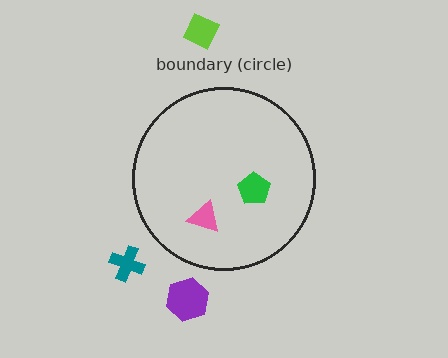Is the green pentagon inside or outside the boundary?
Inside.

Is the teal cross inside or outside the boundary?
Outside.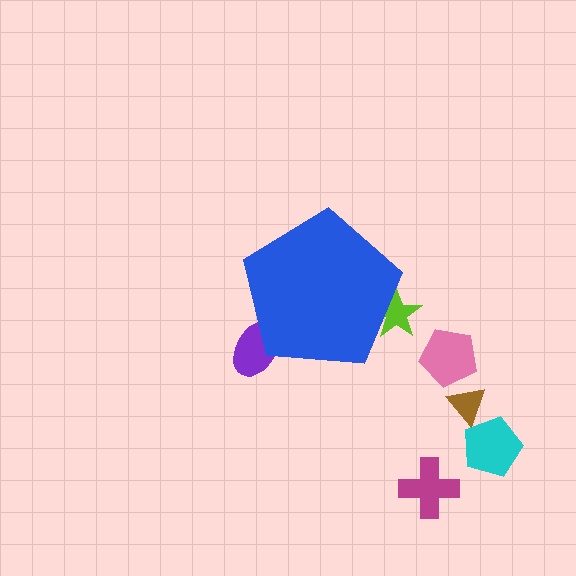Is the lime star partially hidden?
Yes, the lime star is partially hidden behind the blue pentagon.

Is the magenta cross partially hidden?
No, the magenta cross is fully visible.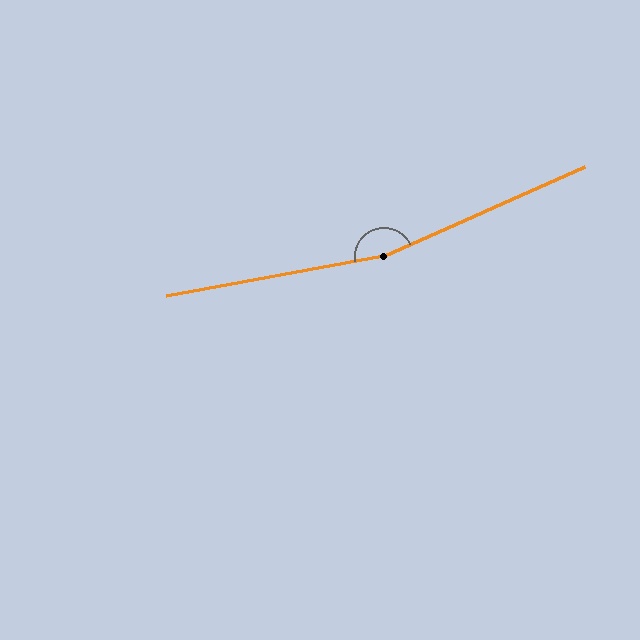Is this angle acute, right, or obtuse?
It is obtuse.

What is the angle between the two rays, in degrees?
Approximately 167 degrees.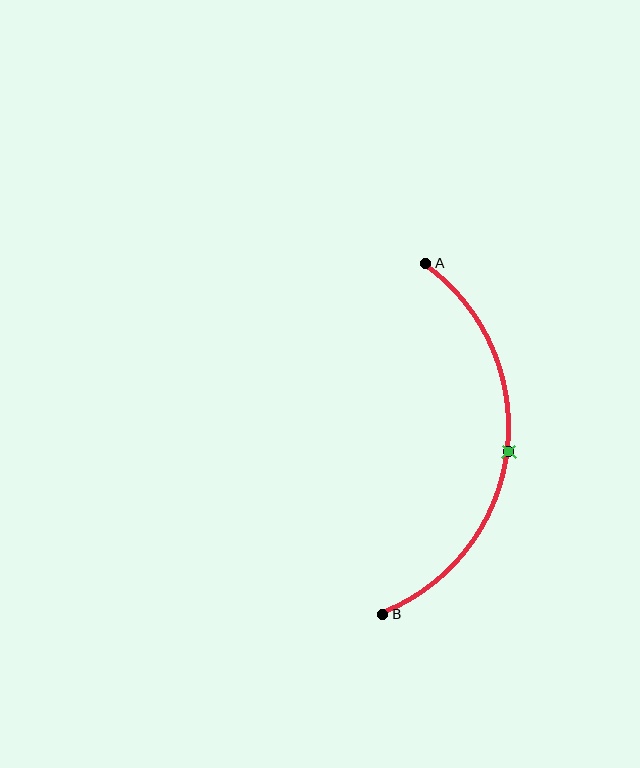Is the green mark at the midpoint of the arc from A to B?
Yes. The green mark lies on the arc at equal arc-length from both A and B — it is the arc midpoint.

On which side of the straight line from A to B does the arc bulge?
The arc bulges to the right of the straight line connecting A and B.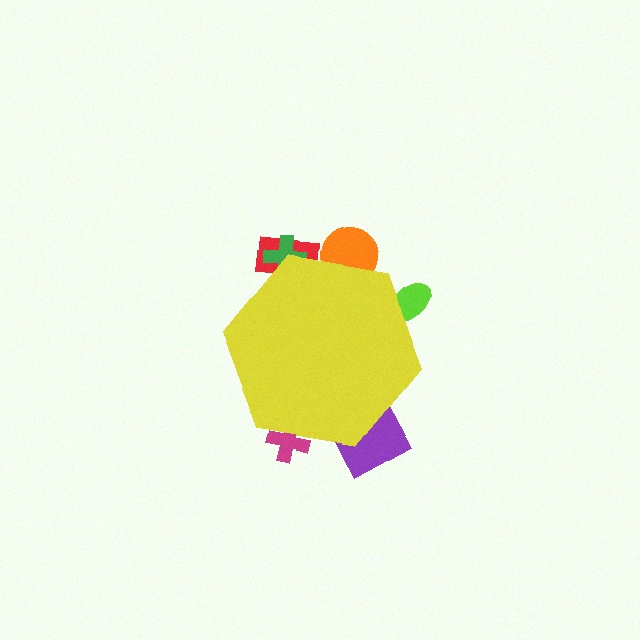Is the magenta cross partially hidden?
Yes, the magenta cross is partially hidden behind the yellow hexagon.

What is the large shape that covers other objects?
A yellow hexagon.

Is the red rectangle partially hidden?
Yes, the red rectangle is partially hidden behind the yellow hexagon.